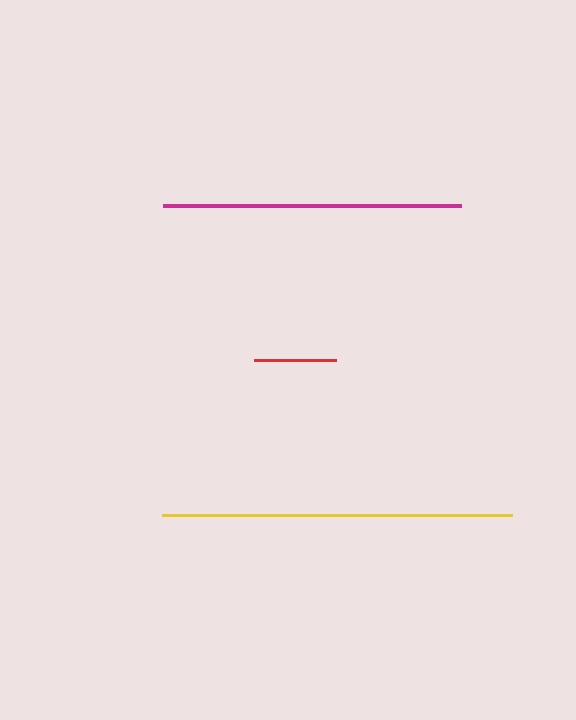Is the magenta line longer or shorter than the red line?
The magenta line is longer than the red line.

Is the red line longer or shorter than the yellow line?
The yellow line is longer than the red line.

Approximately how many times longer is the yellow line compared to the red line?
The yellow line is approximately 4.3 times the length of the red line.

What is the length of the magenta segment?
The magenta segment is approximately 298 pixels long.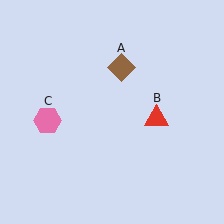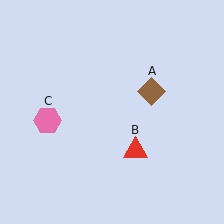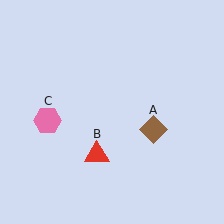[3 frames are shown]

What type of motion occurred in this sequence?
The brown diamond (object A), red triangle (object B) rotated clockwise around the center of the scene.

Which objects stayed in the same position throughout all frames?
Pink hexagon (object C) remained stationary.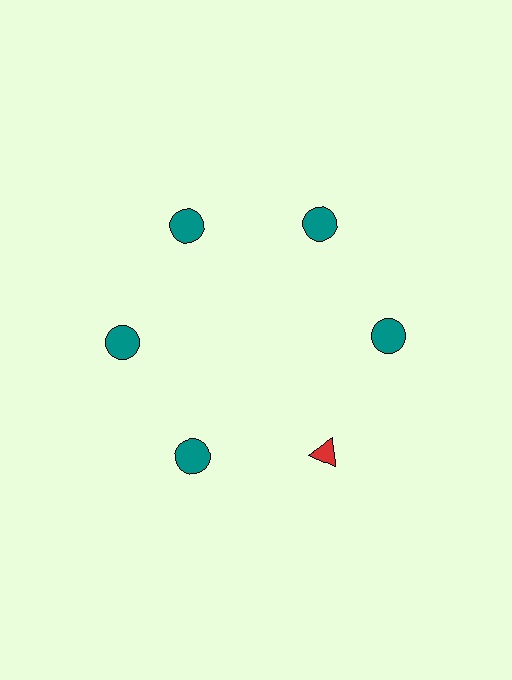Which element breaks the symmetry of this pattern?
The red triangle at roughly the 5 o'clock position breaks the symmetry. All other shapes are teal circles.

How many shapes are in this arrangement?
There are 6 shapes arranged in a ring pattern.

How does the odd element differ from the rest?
It differs in both color (red instead of teal) and shape (triangle instead of circle).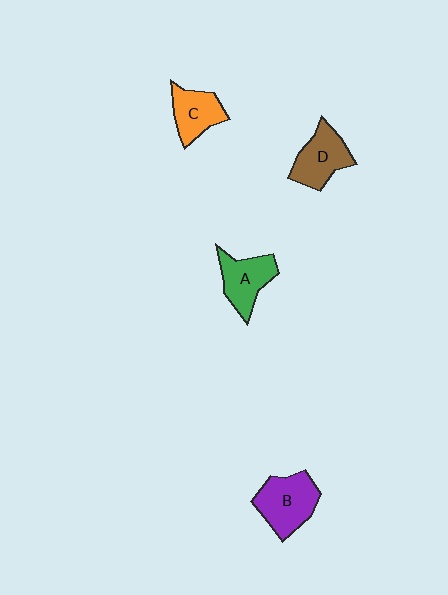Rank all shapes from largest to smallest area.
From largest to smallest: B (purple), D (brown), A (green), C (orange).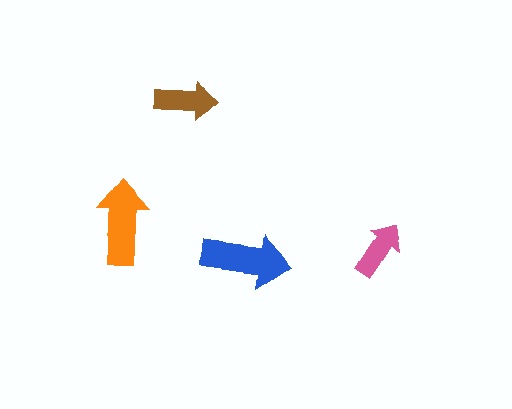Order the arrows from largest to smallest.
the blue one, the orange one, the brown one, the pink one.